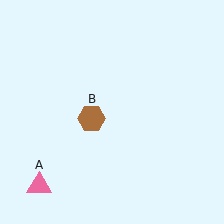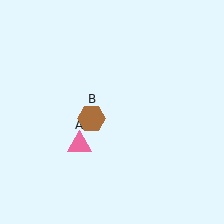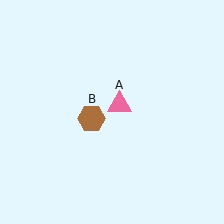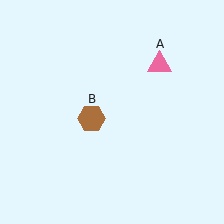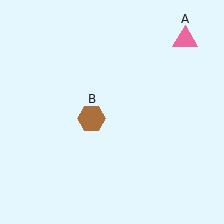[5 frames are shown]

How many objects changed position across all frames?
1 object changed position: pink triangle (object A).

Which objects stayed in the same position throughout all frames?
Brown hexagon (object B) remained stationary.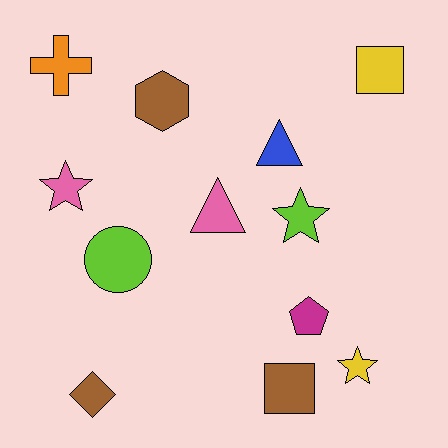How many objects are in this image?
There are 12 objects.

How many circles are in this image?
There is 1 circle.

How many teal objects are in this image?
There are no teal objects.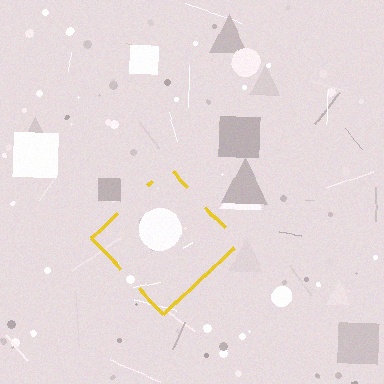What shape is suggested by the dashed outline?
The dashed outline suggests a diamond.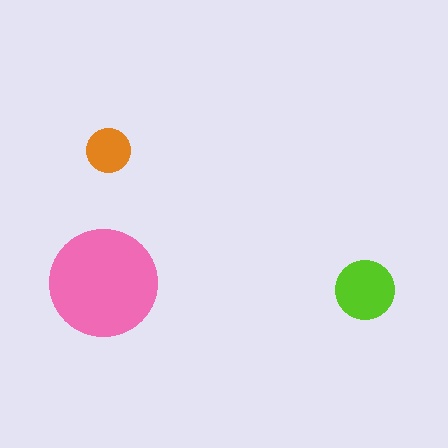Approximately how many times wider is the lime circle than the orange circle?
About 1.5 times wider.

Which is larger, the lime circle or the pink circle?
The pink one.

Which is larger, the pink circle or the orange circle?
The pink one.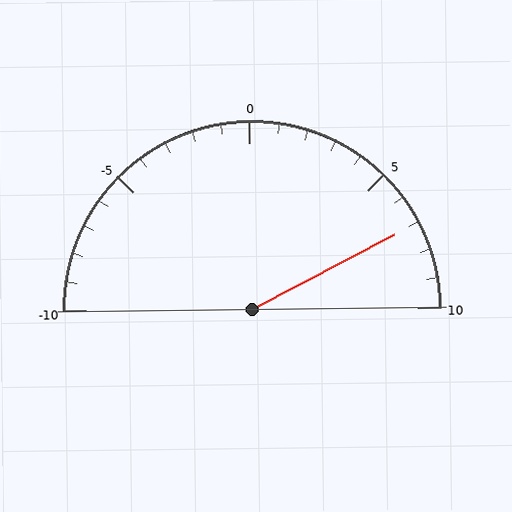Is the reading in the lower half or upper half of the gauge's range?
The reading is in the upper half of the range (-10 to 10).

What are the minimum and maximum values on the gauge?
The gauge ranges from -10 to 10.